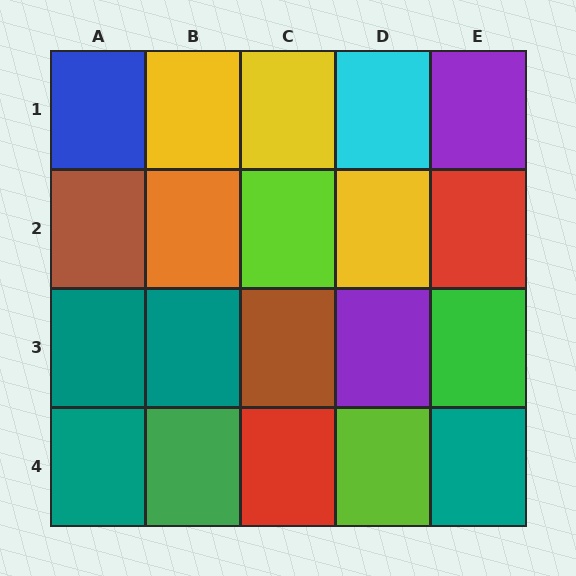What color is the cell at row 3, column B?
Teal.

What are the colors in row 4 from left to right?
Teal, green, red, lime, teal.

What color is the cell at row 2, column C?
Lime.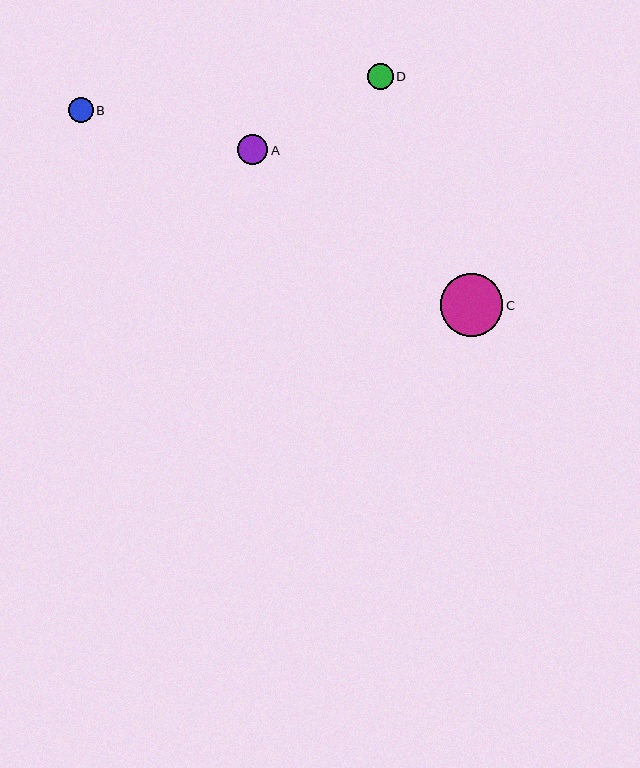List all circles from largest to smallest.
From largest to smallest: C, A, D, B.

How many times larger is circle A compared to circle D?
Circle A is approximately 1.1 times the size of circle D.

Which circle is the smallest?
Circle B is the smallest with a size of approximately 25 pixels.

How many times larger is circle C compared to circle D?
Circle C is approximately 2.4 times the size of circle D.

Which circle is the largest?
Circle C is the largest with a size of approximately 63 pixels.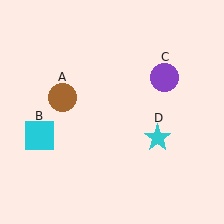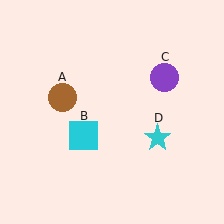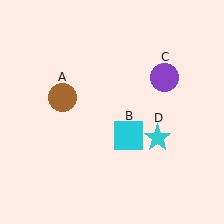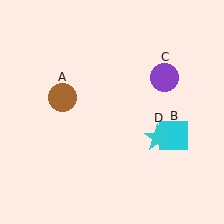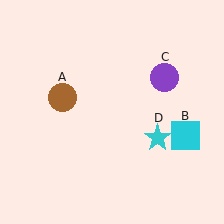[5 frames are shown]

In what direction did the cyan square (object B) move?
The cyan square (object B) moved right.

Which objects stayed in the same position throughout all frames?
Brown circle (object A) and purple circle (object C) and cyan star (object D) remained stationary.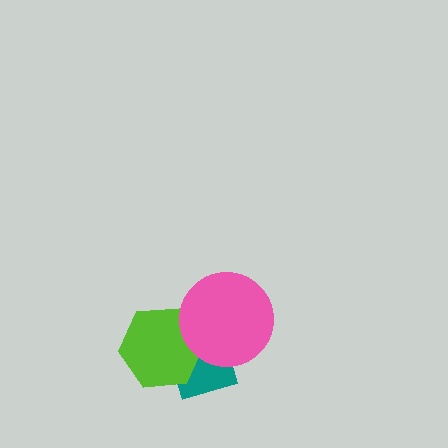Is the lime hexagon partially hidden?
Yes, it is partially covered by another shape.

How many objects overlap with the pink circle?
2 objects overlap with the pink circle.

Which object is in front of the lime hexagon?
The pink circle is in front of the lime hexagon.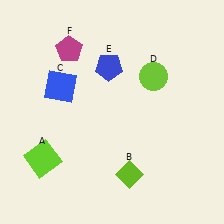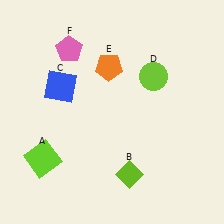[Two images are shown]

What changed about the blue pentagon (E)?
In Image 1, E is blue. In Image 2, it changed to orange.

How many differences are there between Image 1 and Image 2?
There are 2 differences between the two images.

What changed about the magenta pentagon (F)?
In Image 1, F is magenta. In Image 2, it changed to pink.